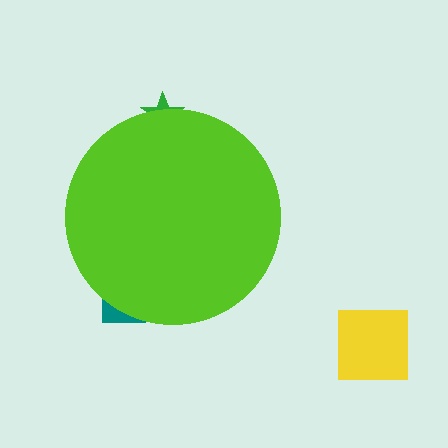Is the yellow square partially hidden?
No, the yellow square is fully visible.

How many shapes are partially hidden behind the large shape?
2 shapes are partially hidden.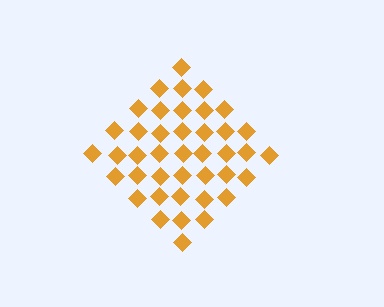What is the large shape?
The large shape is a diamond.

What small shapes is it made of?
It is made of small diamonds.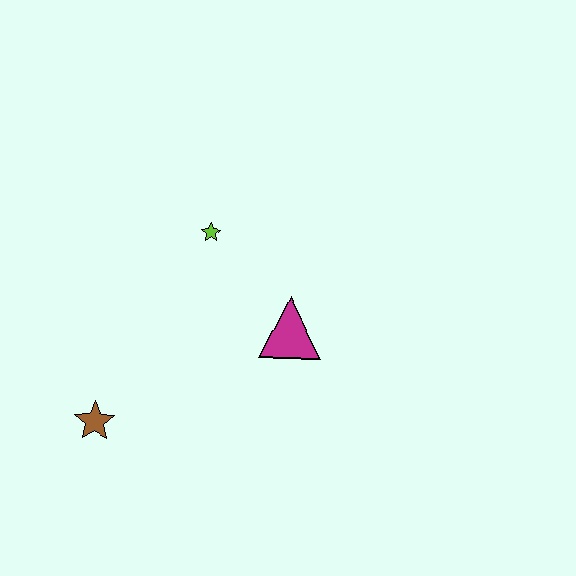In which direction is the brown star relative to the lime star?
The brown star is below the lime star.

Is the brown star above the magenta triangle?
No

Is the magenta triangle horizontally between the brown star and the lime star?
No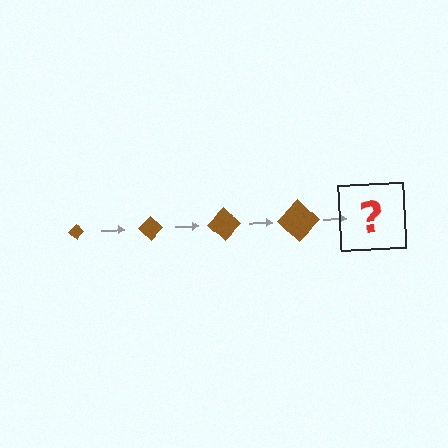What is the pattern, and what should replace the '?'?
The pattern is that the diamond gets progressively larger each step. The '?' should be a brown diamond, larger than the previous one.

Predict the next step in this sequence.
The next step is a brown diamond, larger than the previous one.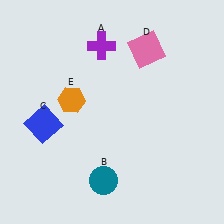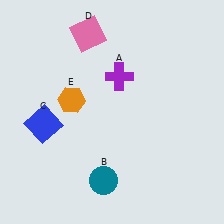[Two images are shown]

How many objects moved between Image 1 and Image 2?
2 objects moved between the two images.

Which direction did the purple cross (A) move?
The purple cross (A) moved down.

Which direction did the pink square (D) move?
The pink square (D) moved left.